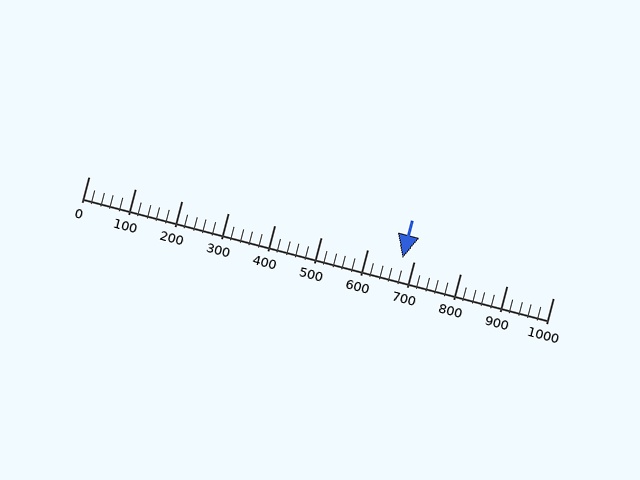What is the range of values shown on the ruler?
The ruler shows values from 0 to 1000.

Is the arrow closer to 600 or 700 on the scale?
The arrow is closer to 700.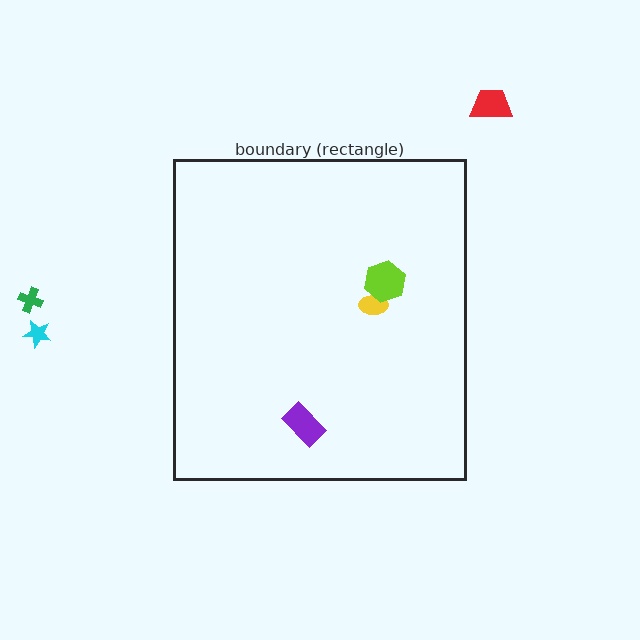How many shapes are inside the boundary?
3 inside, 3 outside.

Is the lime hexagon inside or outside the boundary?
Inside.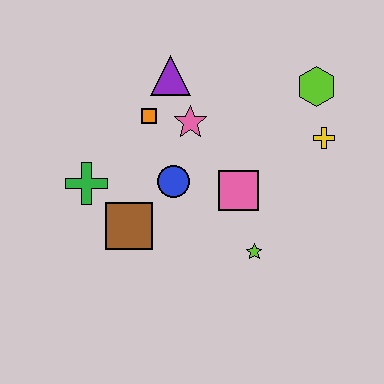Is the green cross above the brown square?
Yes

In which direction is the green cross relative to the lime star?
The green cross is to the left of the lime star.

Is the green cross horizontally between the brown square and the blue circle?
No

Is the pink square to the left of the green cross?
No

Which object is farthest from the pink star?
The lime star is farthest from the pink star.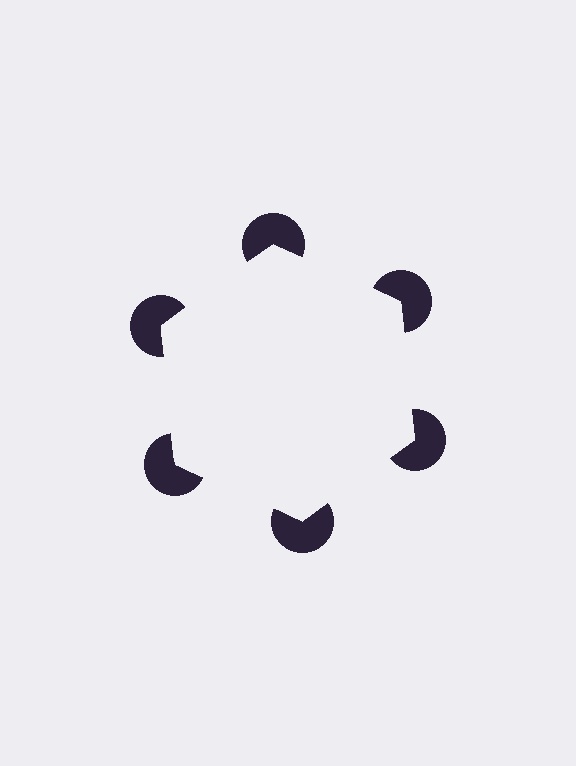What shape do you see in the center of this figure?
An illusory hexagon — its edges are inferred from the aligned wedge cuts in the pac-man discs, not physically drawn.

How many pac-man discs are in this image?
There are 6 — one at each vertex of the illusory hexagon.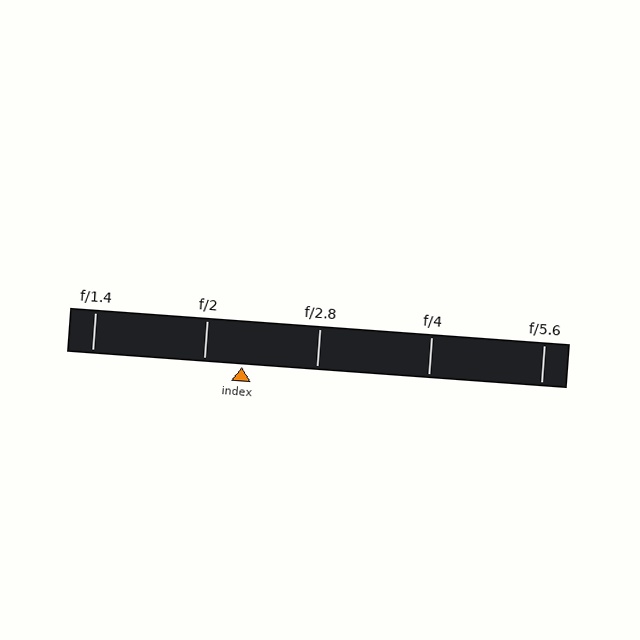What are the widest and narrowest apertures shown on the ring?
The widest aperture shown is f/1.4 and the narrowest is f/5.6.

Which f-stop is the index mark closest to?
The index mark is closest to f/2.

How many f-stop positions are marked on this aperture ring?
There are 5 f-stop positions marked.